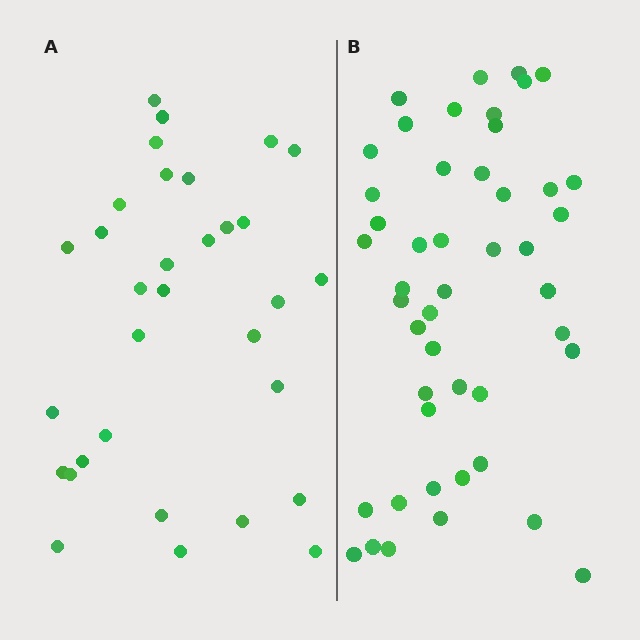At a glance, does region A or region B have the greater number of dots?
Region B (the right region) has more dots.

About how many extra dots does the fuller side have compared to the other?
Region B has approximately 15 more dots than region A.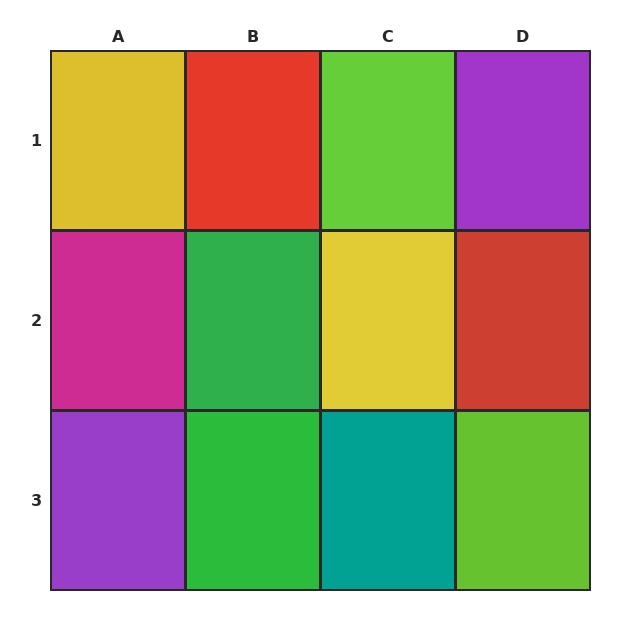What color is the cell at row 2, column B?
Green.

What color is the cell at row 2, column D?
Red.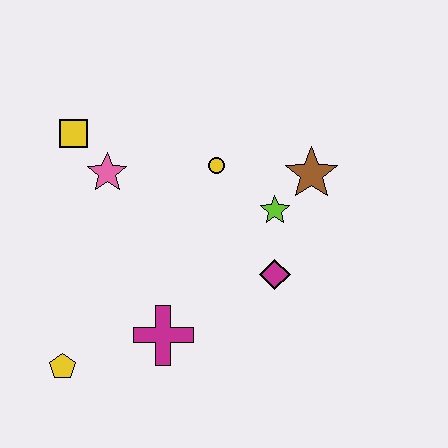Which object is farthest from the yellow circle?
The yellow pentagon is farthest from the yellow circle.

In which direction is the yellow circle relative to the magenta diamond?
The yellow circle is above the magenta diamond.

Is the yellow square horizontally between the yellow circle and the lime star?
No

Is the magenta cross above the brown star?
No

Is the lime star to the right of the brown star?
No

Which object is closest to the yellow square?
The pink star is closest to the yellow square.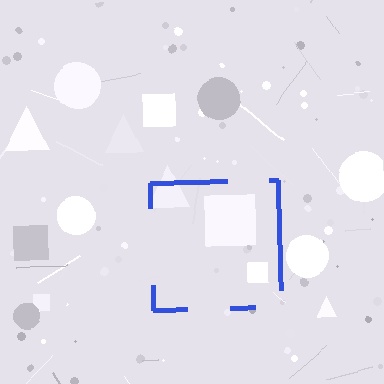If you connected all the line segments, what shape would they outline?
They would outline a square.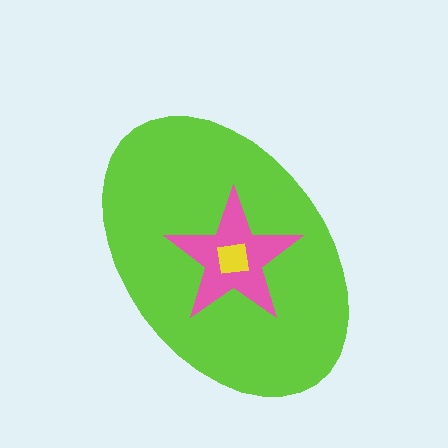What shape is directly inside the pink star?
The yellow square.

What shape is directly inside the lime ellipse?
The pink star.